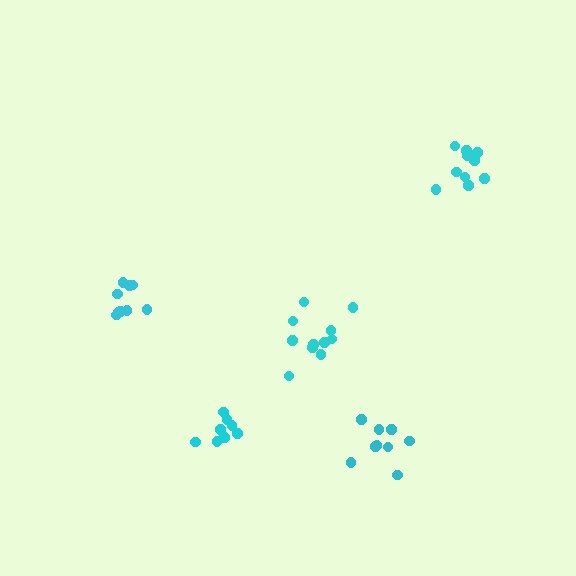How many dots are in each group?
Group 1: 10 dots, Group 2: 11 dots, Group 3: 9 dots, Group 4: 9 dots, Group 5: 8 dots (47 total).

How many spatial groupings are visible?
There are 5 spatial groupings.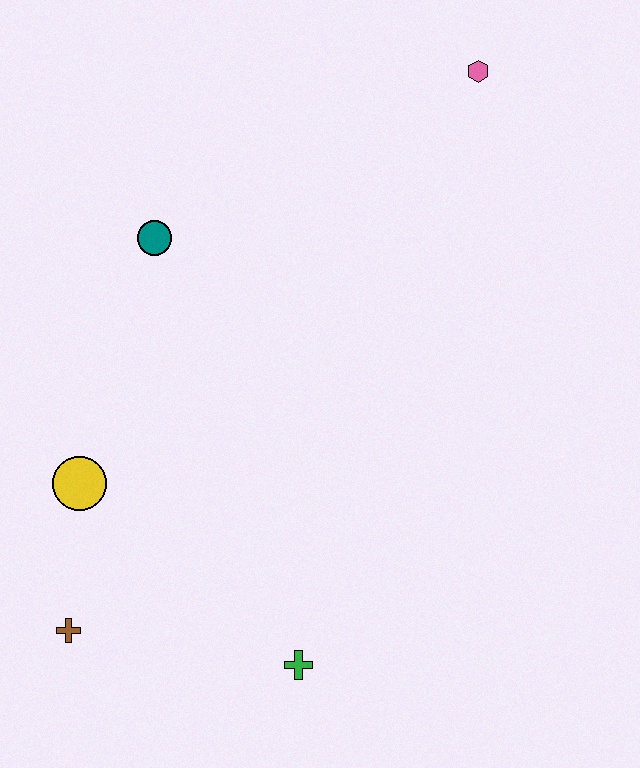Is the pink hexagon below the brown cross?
No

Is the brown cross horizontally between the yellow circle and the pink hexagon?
No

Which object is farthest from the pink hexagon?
The brown cross is farthest from the pink hexagon.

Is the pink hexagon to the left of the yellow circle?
No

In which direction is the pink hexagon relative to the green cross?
The pink hexagon is above the green cross.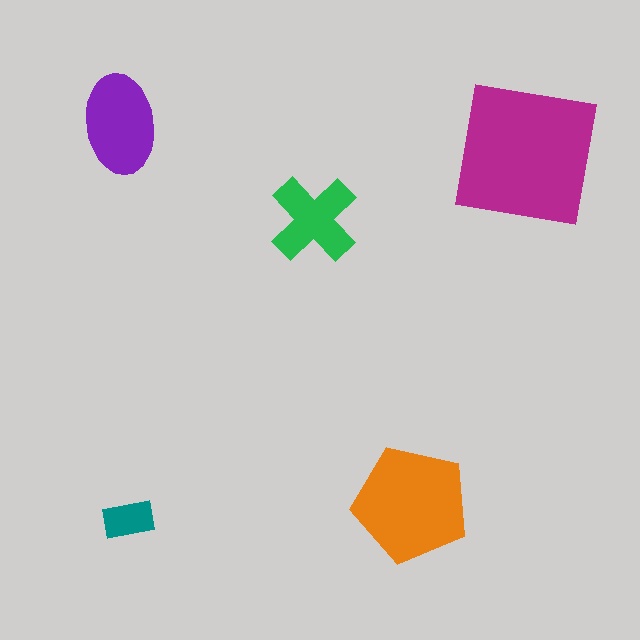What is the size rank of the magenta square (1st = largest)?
1st.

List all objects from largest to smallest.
The magenta square, the orange pentagon, the purple ellipse, the green cross, the teal rectangle.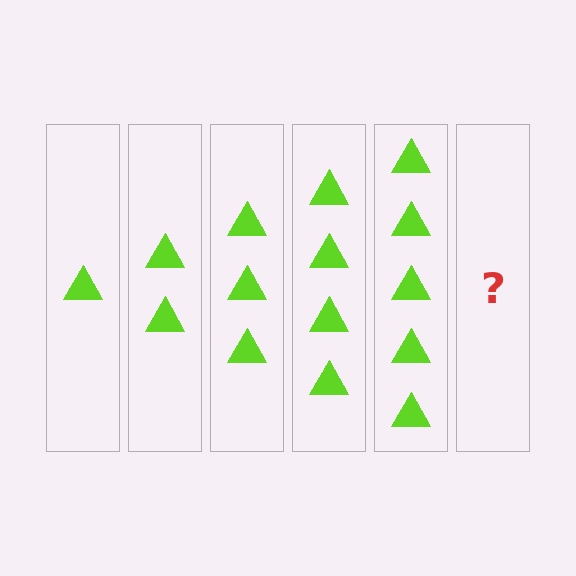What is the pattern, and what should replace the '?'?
The pattern is that each step adds one more triangle. The '?' should be 6 triangles.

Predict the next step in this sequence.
The next step is 6 triangles.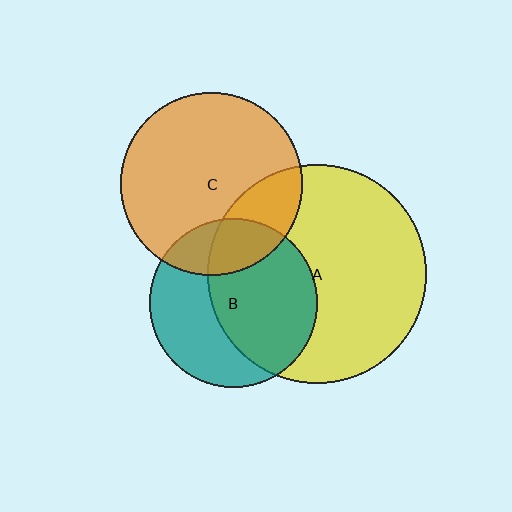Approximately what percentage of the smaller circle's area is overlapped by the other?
Approximately 55%.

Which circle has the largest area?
Circle A (yellow).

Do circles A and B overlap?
Yes.